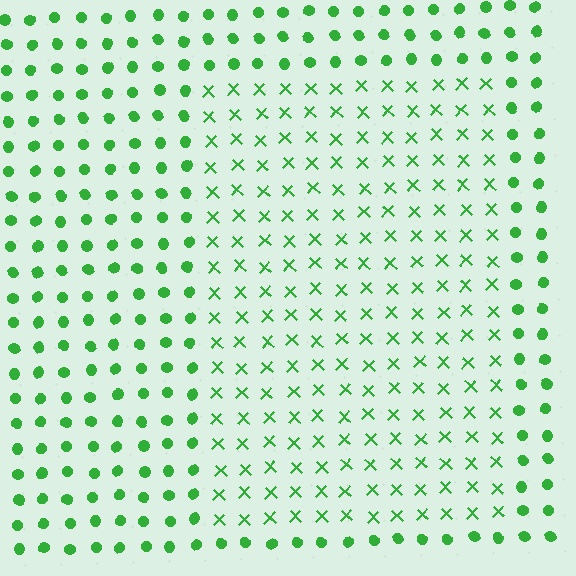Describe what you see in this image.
The image is filled with small green elements arranged in a uniform grid. A rectangle-shaped region contains X marks, while the surrounding area contains circles. The boundary is defined purely by the change in element shape.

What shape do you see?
I see a rectangle.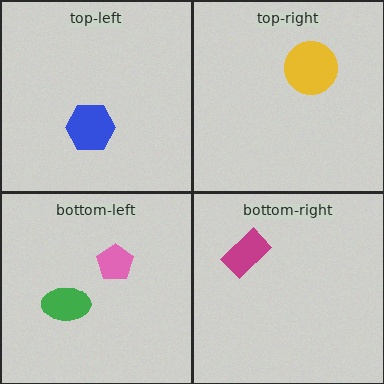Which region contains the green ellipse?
The bottom-left region.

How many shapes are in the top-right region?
1.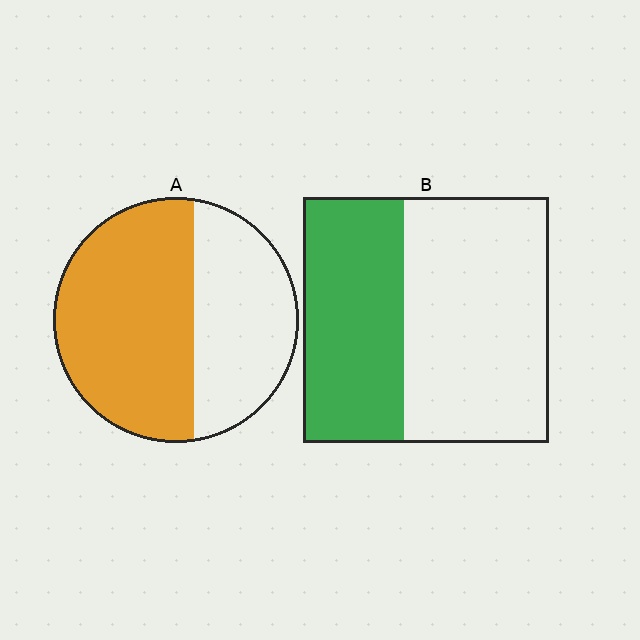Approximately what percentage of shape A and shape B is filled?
A is approximately 60% and B is approximately 40%.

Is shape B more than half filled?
No.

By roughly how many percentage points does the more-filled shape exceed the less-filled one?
By roughly 20 percentage points (A over B).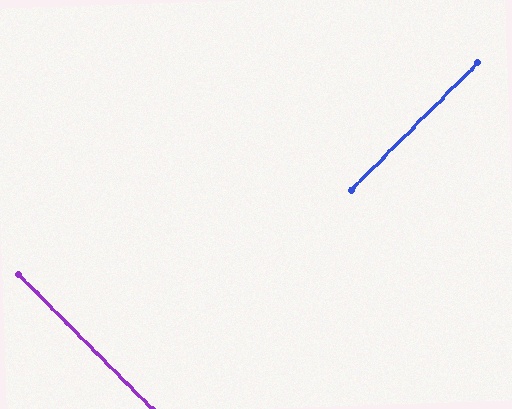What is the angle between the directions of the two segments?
Approximately 90 degrees.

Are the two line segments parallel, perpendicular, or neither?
Perpendicular — they meet at approximately 90°.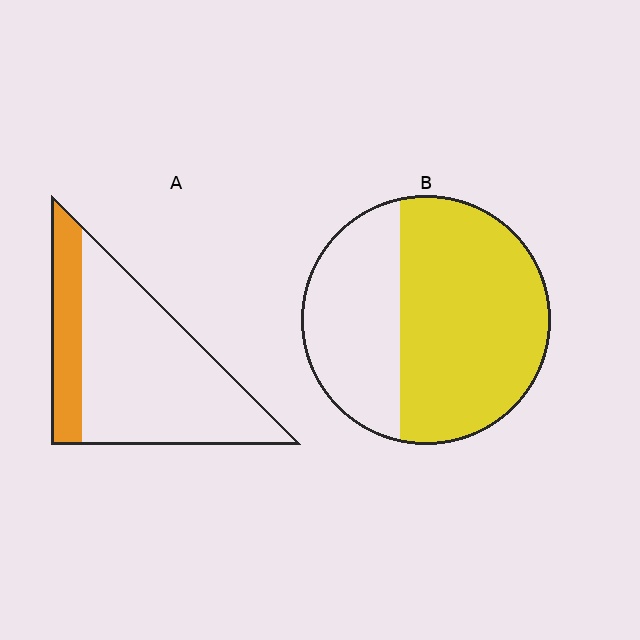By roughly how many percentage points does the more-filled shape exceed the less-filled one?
By roughly 40 percentage points (B over A).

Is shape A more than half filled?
No.